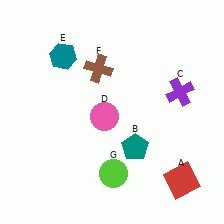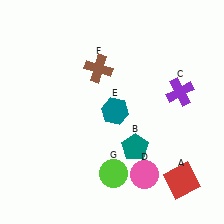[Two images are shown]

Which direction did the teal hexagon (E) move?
The teal hexagon (E) moved down.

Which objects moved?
The objects that moved are: the pink circle (D), the teal hexagon (E).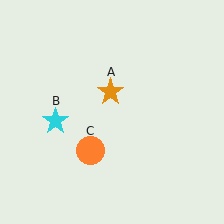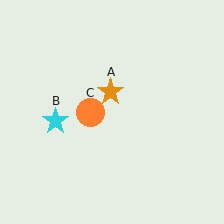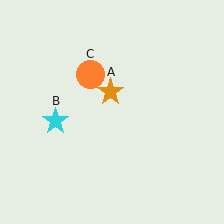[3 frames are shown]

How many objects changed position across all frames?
1 object changed position: orange circle (object C).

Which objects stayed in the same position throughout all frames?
Orange star (object A) and cyan star (object B) remained stationary.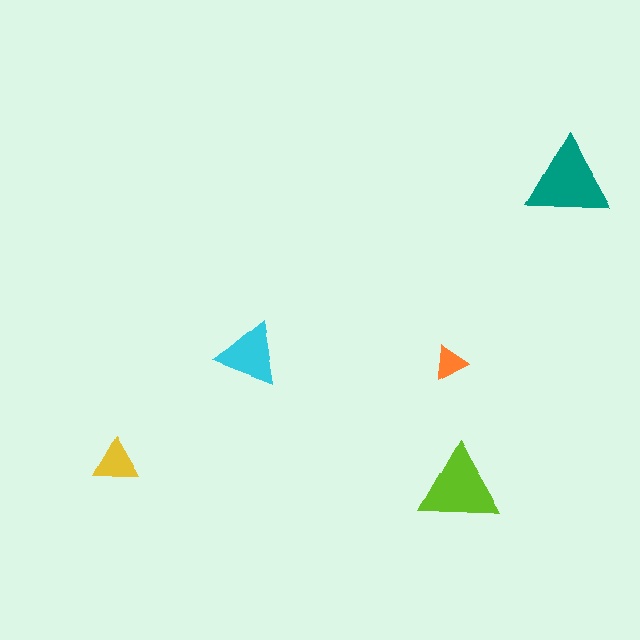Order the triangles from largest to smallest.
the teal one, the lime one, the cyan one, the yellow one, the orange one.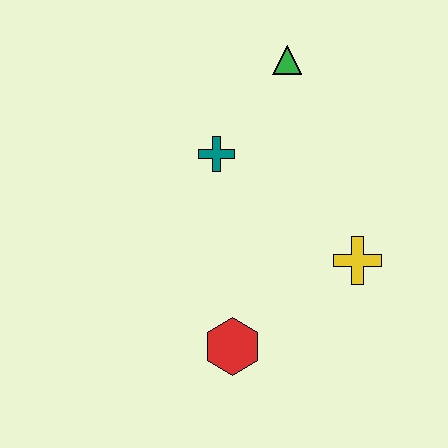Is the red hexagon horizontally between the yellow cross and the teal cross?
Yes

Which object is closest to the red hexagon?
The yellow cross is closest to the red hexagon.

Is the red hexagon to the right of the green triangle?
No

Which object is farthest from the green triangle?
The red hexagon is farthest from the green triangle.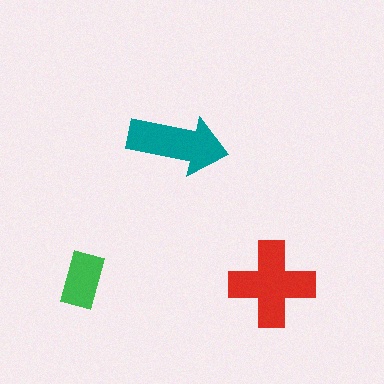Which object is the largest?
The red cross.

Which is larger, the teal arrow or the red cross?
The red cross.